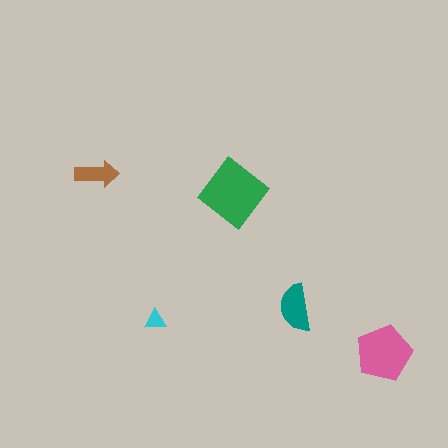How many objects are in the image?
There are 5 objects in the image.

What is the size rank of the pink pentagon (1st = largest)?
2nd.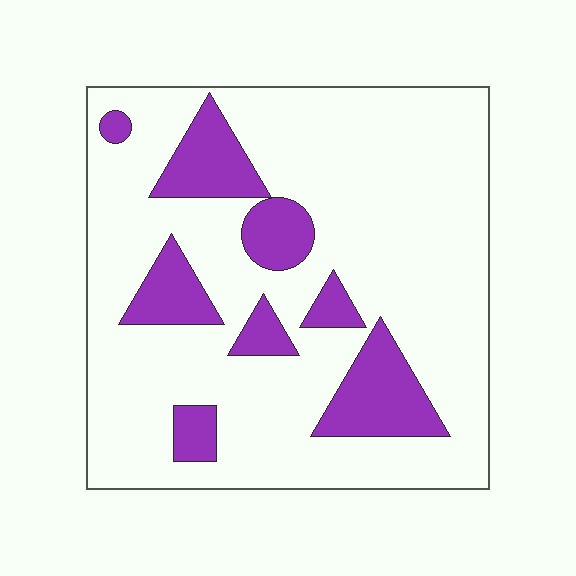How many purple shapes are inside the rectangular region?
8.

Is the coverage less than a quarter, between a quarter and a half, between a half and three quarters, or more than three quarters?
Less than a quarter.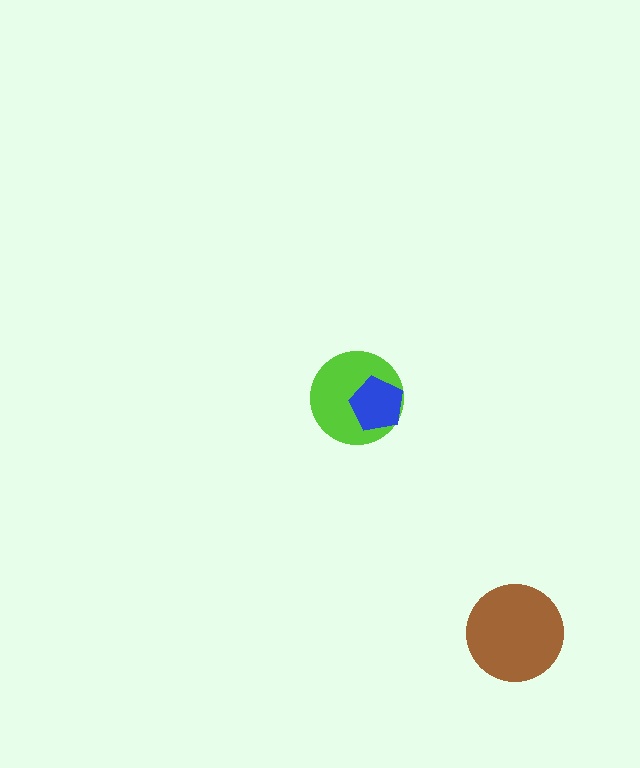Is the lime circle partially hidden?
Yes, it is partially covered by another shape.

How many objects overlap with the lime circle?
1 object overlaps with the lime circle.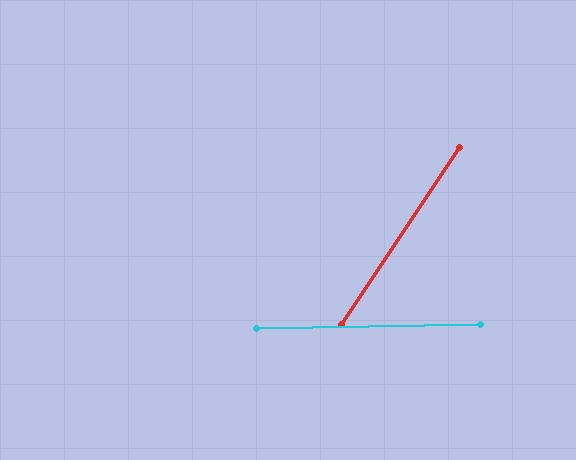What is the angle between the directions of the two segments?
Approximately 55 degrees.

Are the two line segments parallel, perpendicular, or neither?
Neither parallel nor perpendicular — they differ by about 55°.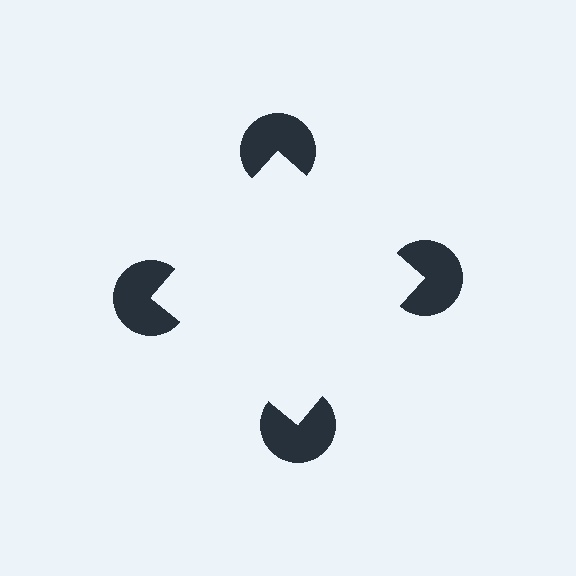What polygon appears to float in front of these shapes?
An illusory square — its edges are inferred from the aligned wedge cuts in the pac-man discs, not physically drawn.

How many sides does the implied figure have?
4 sides.